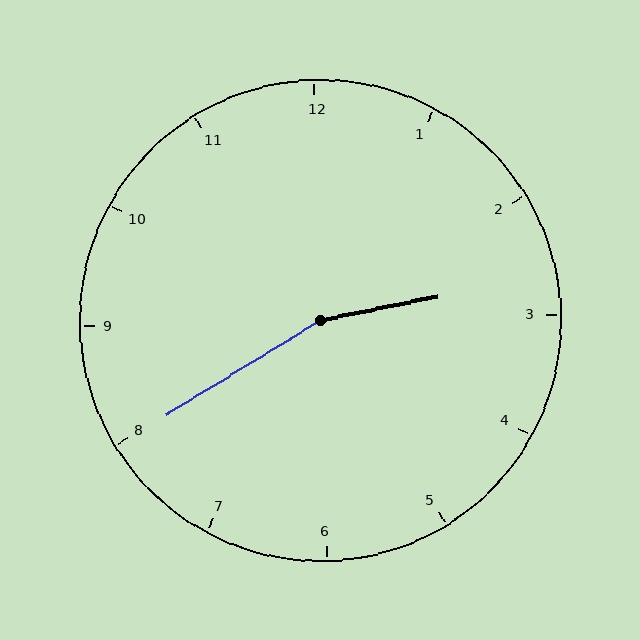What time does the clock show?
2:40.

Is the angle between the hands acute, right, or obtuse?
It is obtuse.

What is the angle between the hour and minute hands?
Approximately 160 degrees.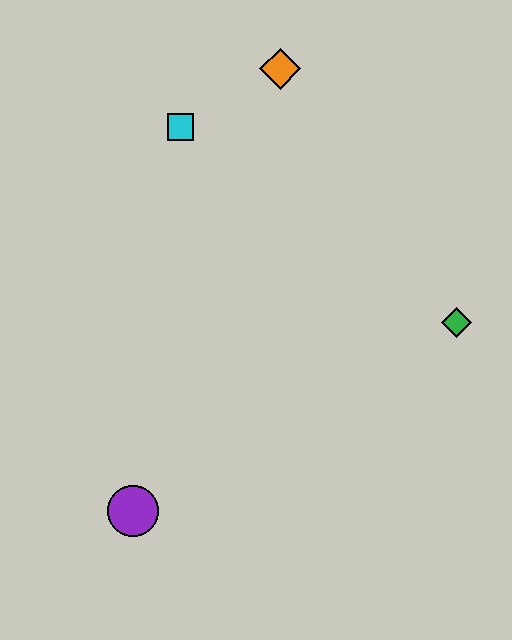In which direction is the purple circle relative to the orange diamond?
The purple circle is below the orange diamond.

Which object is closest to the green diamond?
The orange diamond is closest to the green diamond.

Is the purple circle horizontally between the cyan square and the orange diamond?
No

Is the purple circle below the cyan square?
Yes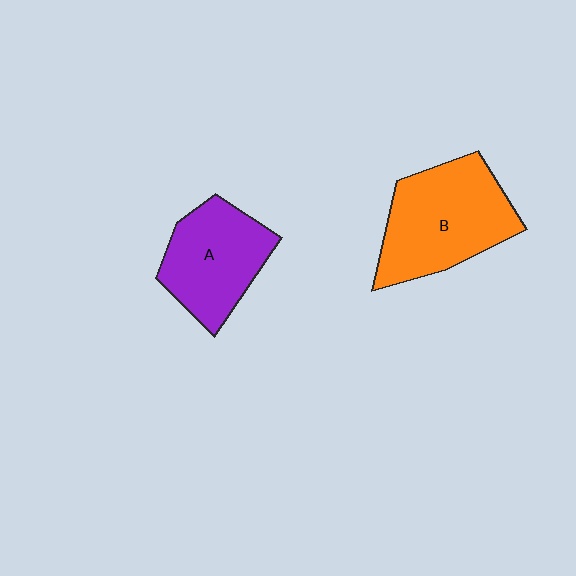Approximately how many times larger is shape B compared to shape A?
Approximately 1.3 times.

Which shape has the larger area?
Shape B (orange).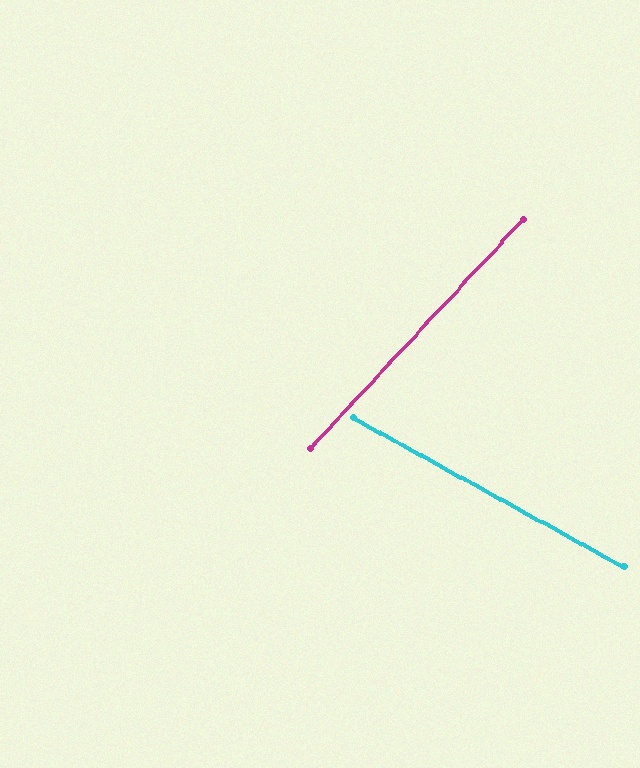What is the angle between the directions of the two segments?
Approximately 76 degrees.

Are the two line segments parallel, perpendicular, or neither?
Neither parallel nor perpendicular — they differ by about 76°.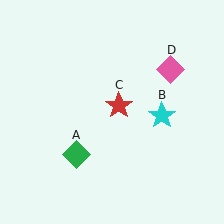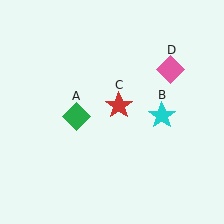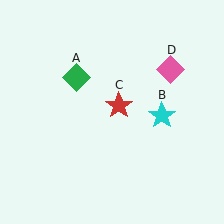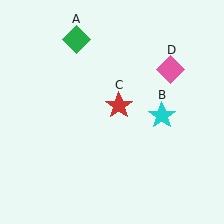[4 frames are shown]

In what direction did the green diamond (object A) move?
The green diamond (object A) moved up.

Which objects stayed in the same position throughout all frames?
Cyan star (object B) and red star (object C) and pink diamond (object D) remained stationary.